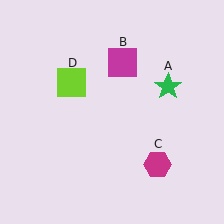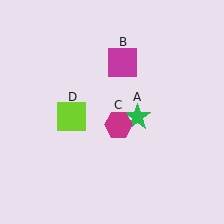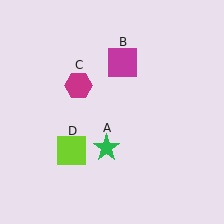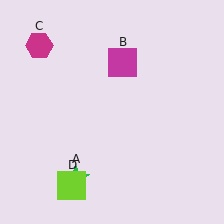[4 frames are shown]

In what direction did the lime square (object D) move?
The lime square (object D) moved down.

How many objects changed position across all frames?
3 objects changed position: green star (object A), magenta hexagon (object C), lime square (object D).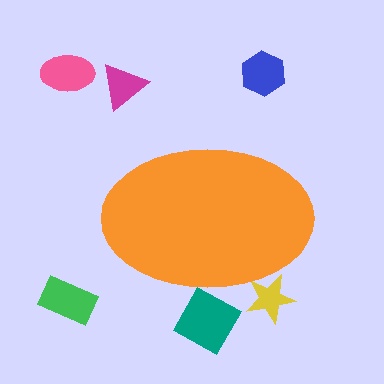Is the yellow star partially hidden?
Yes, the yellow star is partially hidden behind the orange ellipse.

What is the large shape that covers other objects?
An orange ellipse.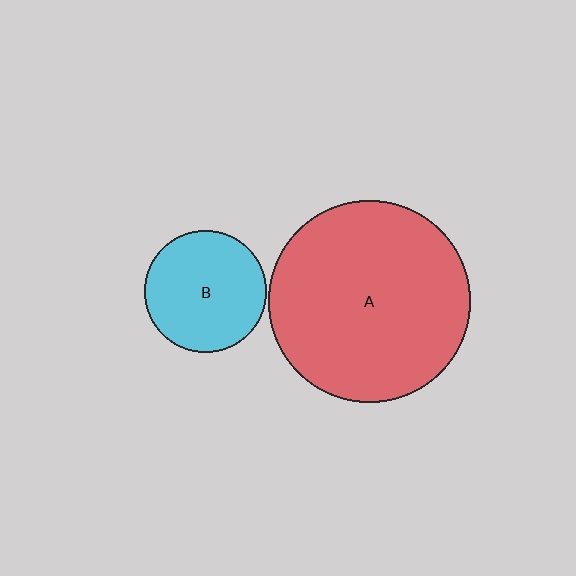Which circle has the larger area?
Circle A (red).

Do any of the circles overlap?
No, none of the circles overlap.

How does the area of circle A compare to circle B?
Approximately 2.7 times.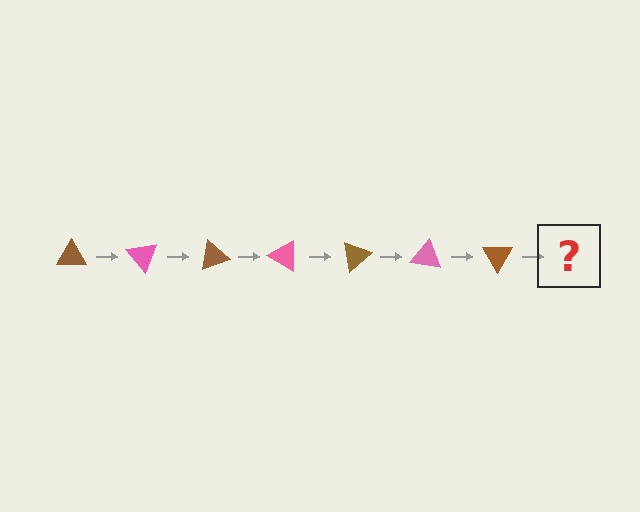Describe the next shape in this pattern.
It should be a pink triangle, rotated 350 degrees from the start.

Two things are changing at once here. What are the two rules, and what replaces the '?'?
The two rules are that it rotates 50 degrees each step and the color cycles through brown and pink. The '?' should be a pink triangle, rotated 350 degrees from the start.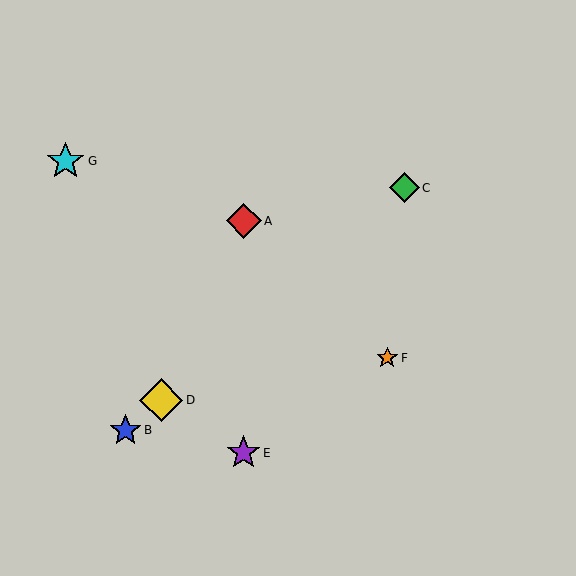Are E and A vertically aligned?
Yes, both are at x≈244.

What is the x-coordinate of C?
Object C is at x≈404.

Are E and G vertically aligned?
No, E is at x≈244 and G is at x≈65.